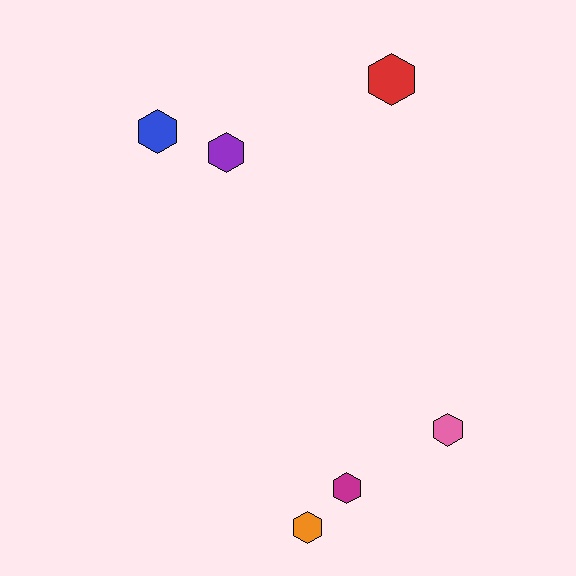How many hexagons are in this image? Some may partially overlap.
There are 6 hexagons.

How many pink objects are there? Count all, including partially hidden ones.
There is 1 pink object.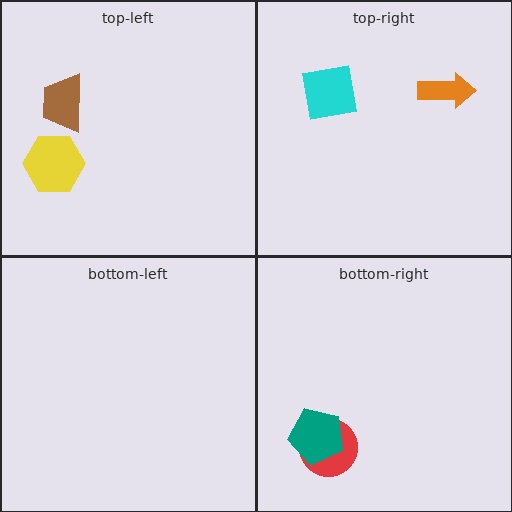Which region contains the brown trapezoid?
The top-left region.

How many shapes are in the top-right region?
2.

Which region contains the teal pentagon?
The bottom-right region.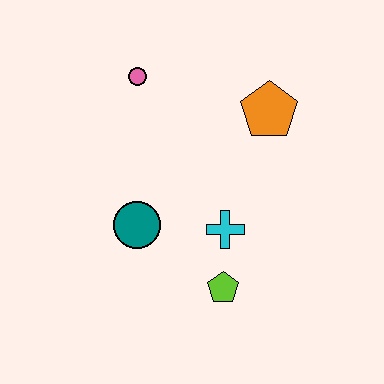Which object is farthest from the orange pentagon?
The lime pentagon is farthest from the orange pentagon.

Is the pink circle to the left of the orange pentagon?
Yes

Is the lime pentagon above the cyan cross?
No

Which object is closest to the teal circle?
The cyan cross is closest to the teal circle.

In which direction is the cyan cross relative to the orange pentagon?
The cyan cross is below the orange pentagon.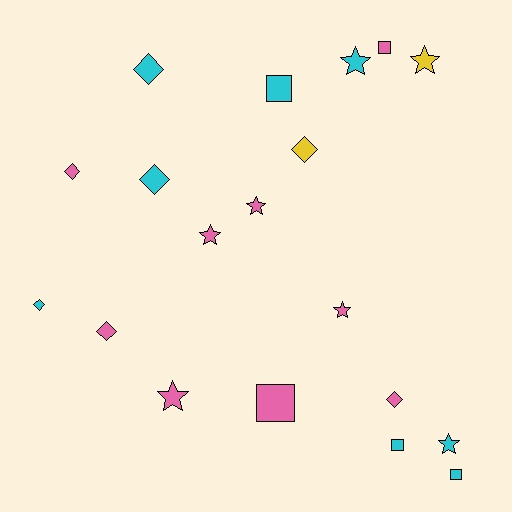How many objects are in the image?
There are 19 objects.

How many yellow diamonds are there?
There is 1 yellow diamond.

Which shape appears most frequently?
Diamond, with 7 objects.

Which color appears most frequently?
Pink, with 9 objects.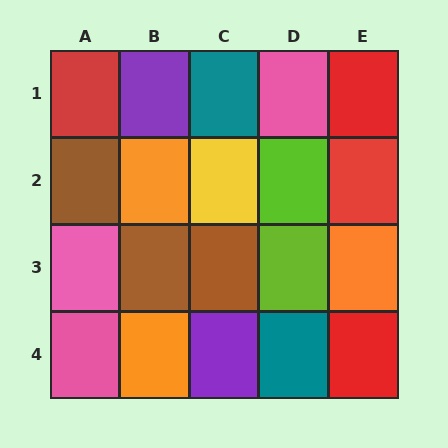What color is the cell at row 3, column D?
Lime.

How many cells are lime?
2 cells are lime.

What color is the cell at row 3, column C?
Brown.